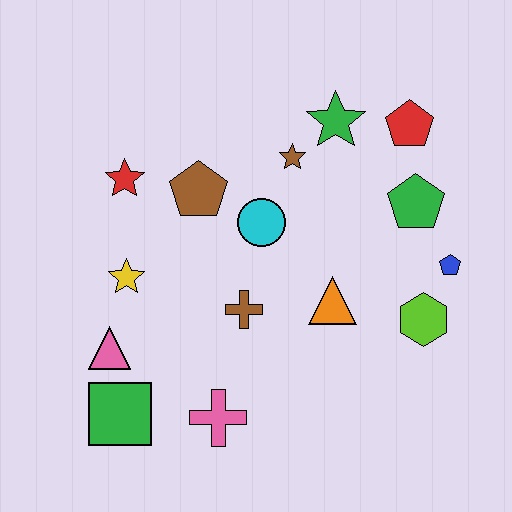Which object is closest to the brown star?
The green star is closest to the brown star.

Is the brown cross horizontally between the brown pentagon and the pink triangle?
No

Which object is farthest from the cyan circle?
The green square is farthest from the cyan circle.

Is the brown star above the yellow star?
Yes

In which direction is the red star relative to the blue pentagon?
The red star is to the left of the blue pentagon.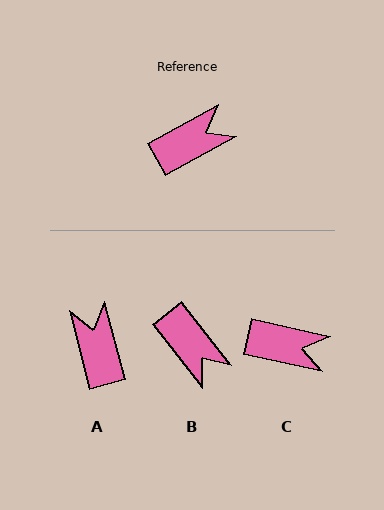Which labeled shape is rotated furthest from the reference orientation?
B, about 81 degrees away.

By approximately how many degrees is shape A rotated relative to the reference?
Approximately 76 degrees counter-clockwise.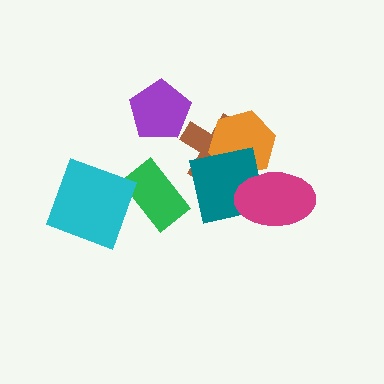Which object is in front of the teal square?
The magenta ellipse is in front of the teal square.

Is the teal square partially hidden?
Yes, it is partially covered by another shape.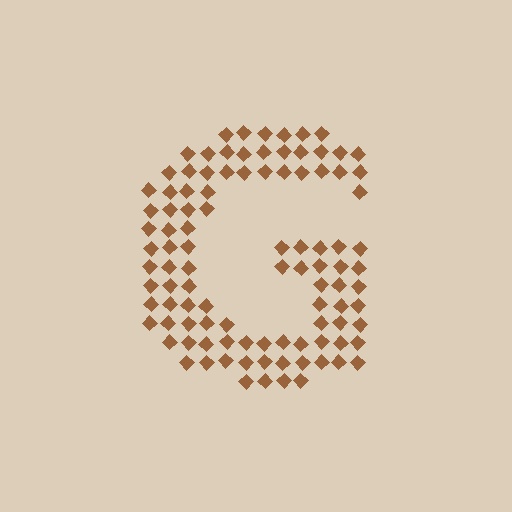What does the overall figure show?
The overall figure shows the letter G.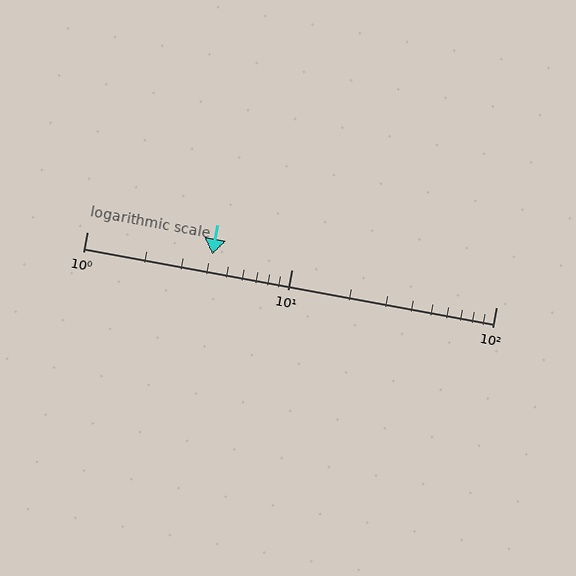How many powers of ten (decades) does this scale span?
The scale spans 2 decades, from 1 to 100.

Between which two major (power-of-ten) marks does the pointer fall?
The pointer is between 1 and 10.